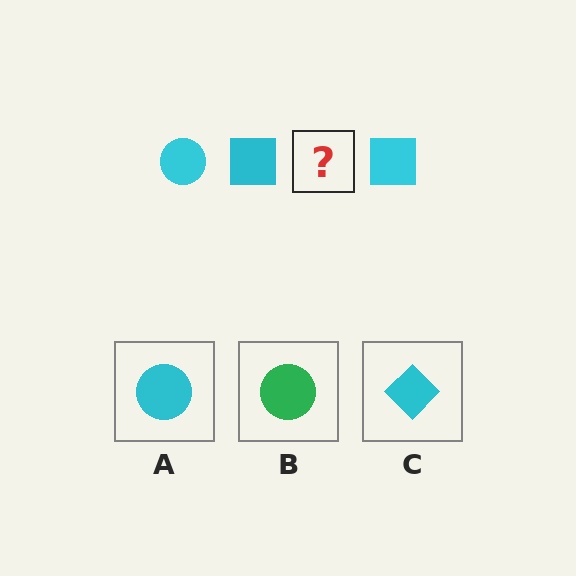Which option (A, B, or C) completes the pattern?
A.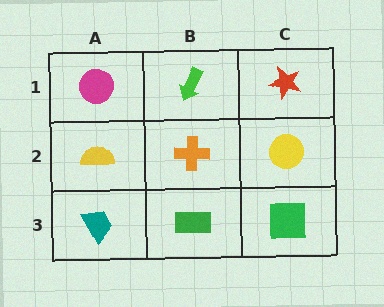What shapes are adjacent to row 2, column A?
A magenta circle (row 1, column A), a teal trapezoid (row 3, column A), an orange cross (row 2, column B).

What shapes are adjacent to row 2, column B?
A green arrow (row 1, column B), a green rectangle (row 3, column B), a yellow semicircle (row 2, column A), a yellow circle (row 2, column C).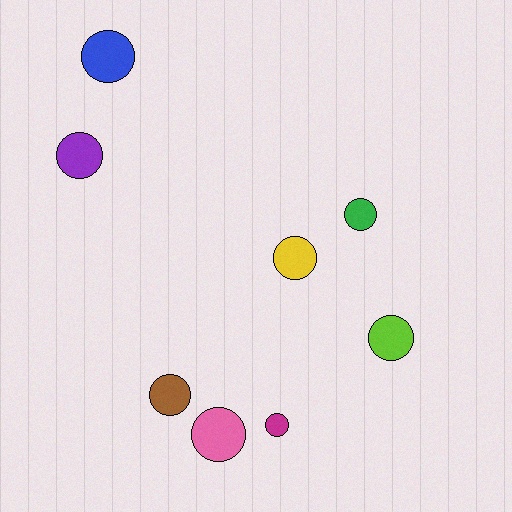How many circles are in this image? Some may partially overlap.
There are 8 circles.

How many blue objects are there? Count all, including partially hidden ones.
There is 1 blue object.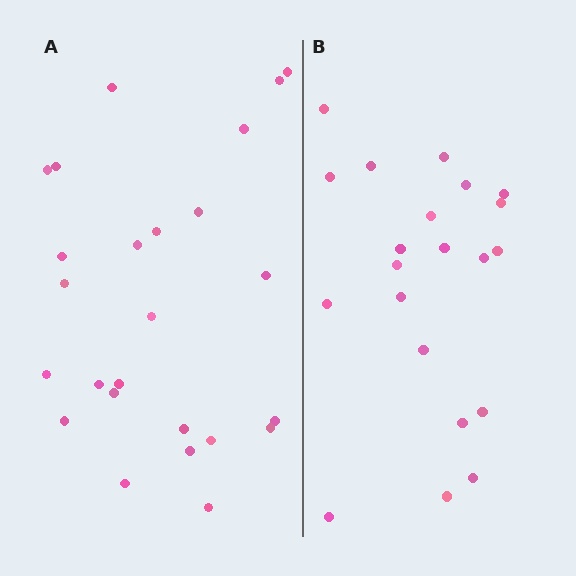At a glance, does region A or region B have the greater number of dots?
Region A (the left region) has more dots.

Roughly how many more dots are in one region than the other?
Region A has about 4 more dots than region B.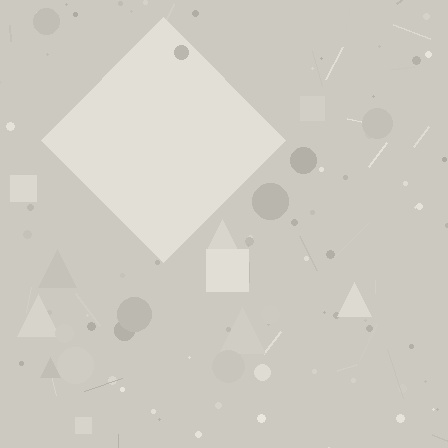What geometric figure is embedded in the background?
A diamond is embedded in the background.